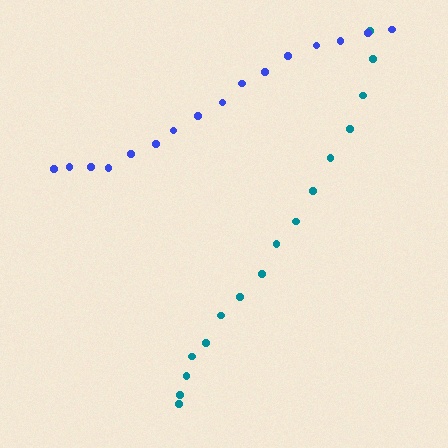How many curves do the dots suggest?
There are 2 distinct paths.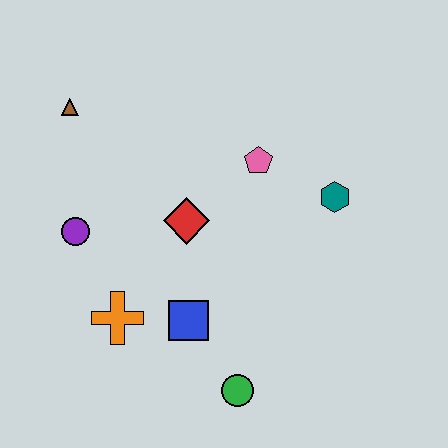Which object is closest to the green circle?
The blue square is closest to the green circle.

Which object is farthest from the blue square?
The brown triangle is farthest from the blue square.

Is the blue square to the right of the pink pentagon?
No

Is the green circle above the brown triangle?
No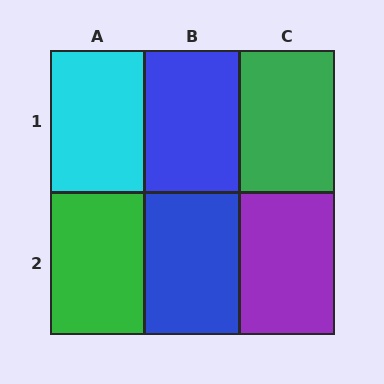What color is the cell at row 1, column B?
Blue.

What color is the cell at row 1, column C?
Green.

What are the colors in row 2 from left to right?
Green, blue, purple.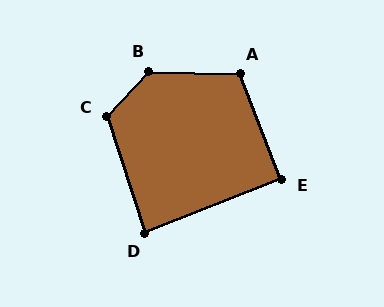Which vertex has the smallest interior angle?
D, at approximately 87 degrees.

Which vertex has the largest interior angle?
B, at approximately 131 degrees.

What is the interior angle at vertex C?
Approximately 120 degrees (obtuse).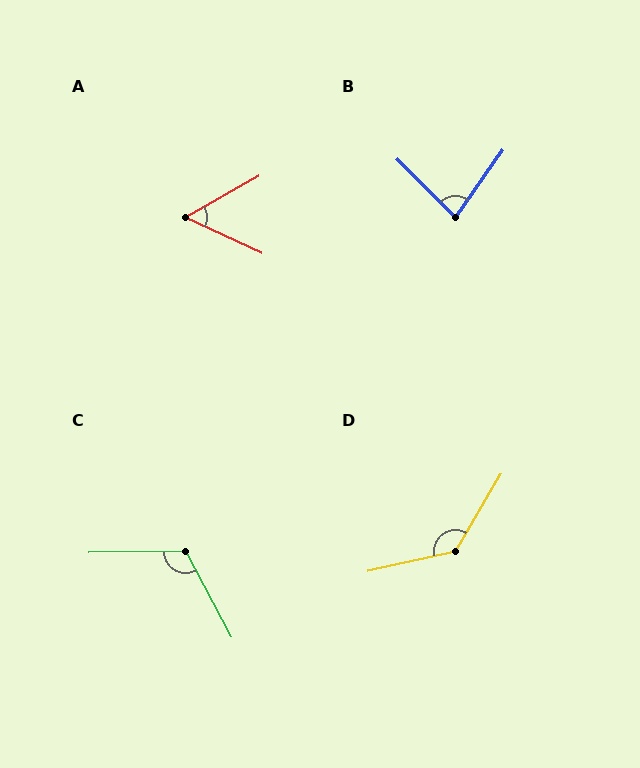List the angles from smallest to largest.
A (54°), B (80°), C (117°), D (133°).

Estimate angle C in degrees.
Approximately 117 degrees.